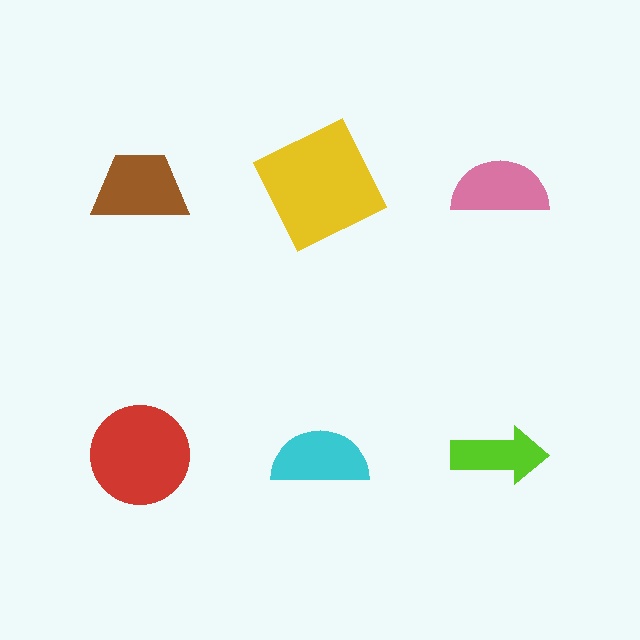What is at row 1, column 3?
A pink semicircle.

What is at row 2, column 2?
A cyan semicircle.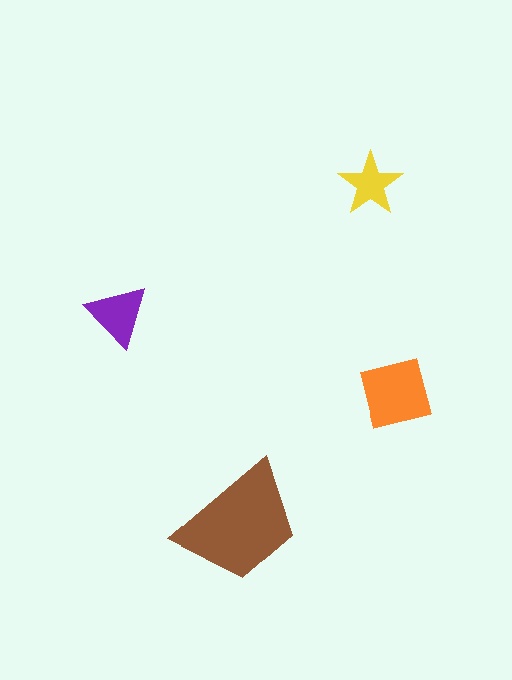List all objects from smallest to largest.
The yellow star, the purple triangle, the orange square, the brown trapezoid.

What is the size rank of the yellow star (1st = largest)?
4th.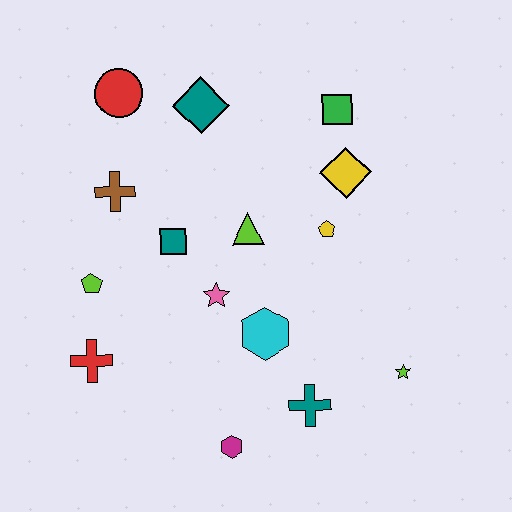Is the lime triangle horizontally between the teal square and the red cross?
No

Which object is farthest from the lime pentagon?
The lime star is farthest from the lime pentagon.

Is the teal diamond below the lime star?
No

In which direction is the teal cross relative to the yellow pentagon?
The teal cross is below the yellow pentagon.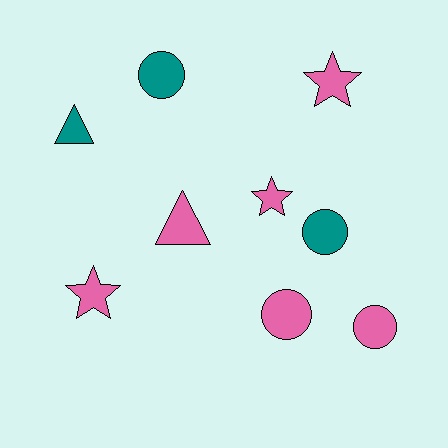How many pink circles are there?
There are 2 pink circles.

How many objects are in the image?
There are 9 objects.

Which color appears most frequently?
Pink, with 6 objects.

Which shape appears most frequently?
Circle, with 4 objects.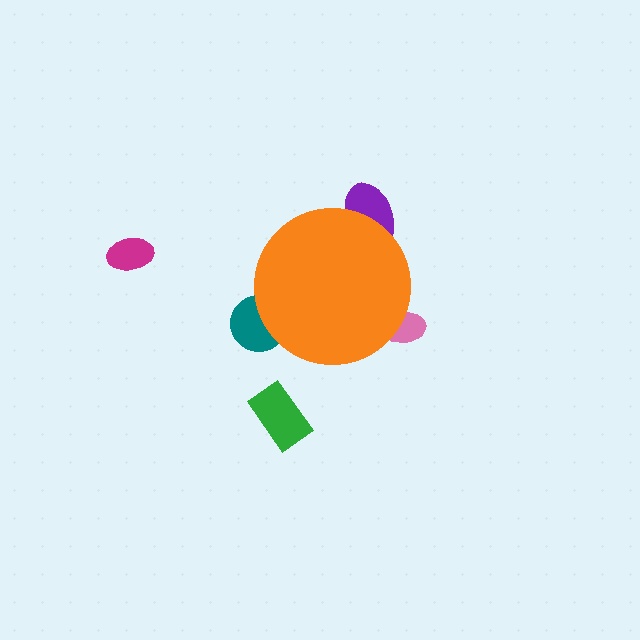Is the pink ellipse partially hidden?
Yes, the pink ellipse is partially hidden behind the orange circle.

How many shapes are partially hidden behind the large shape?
3 shapes are partially hidden.